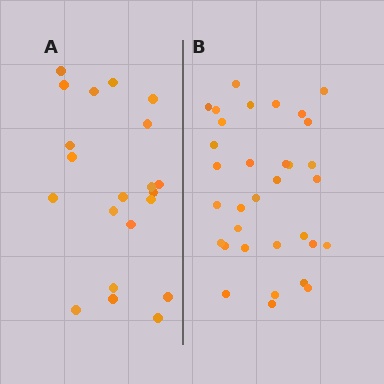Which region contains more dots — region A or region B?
Region B (the right region) has more dots.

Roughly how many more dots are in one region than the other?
Region B has roughly 12 or so more dots than region A.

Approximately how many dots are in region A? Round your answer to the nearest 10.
About 20 dots. (The exact count is 21, which rounds to 20.)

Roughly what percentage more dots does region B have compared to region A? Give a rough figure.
About 55% more.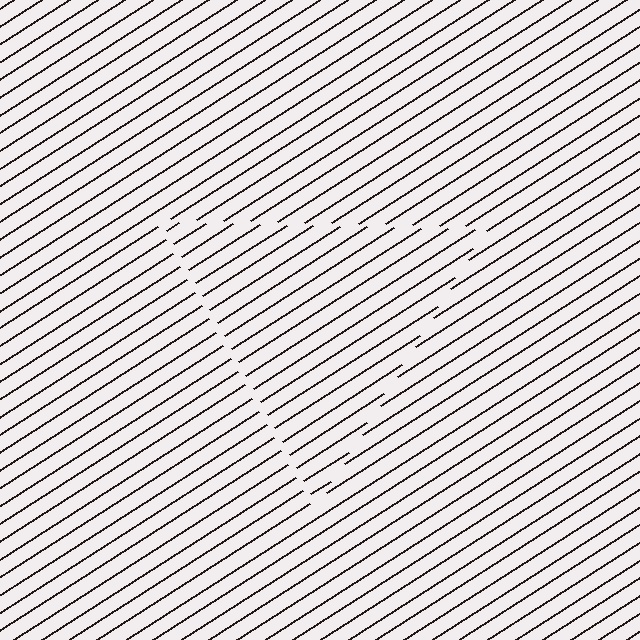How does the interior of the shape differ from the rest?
The interior of the shape contains the same grating, shifted by half a period — the contour is defined by the phase discontinuity where line-ends from the inner and outer gratings abut.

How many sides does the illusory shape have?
3 sides — the line-ends trace a triangle.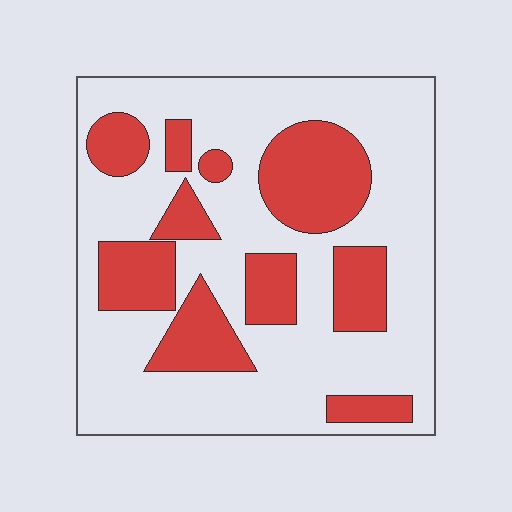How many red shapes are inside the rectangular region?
10.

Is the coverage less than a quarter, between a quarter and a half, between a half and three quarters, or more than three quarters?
Between a quarter and a half.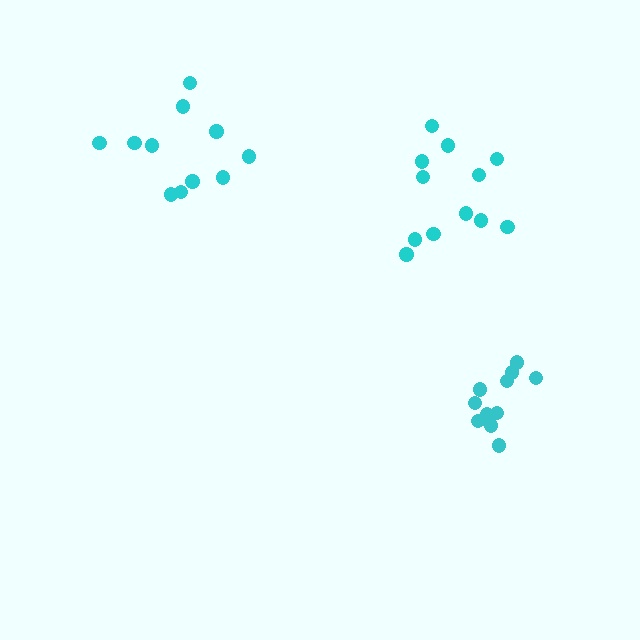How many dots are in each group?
Group 1: 12 dots, Group 2: 11 dots, Group 3: 12 dots (35 total).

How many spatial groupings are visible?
There are 3 spatial groupings.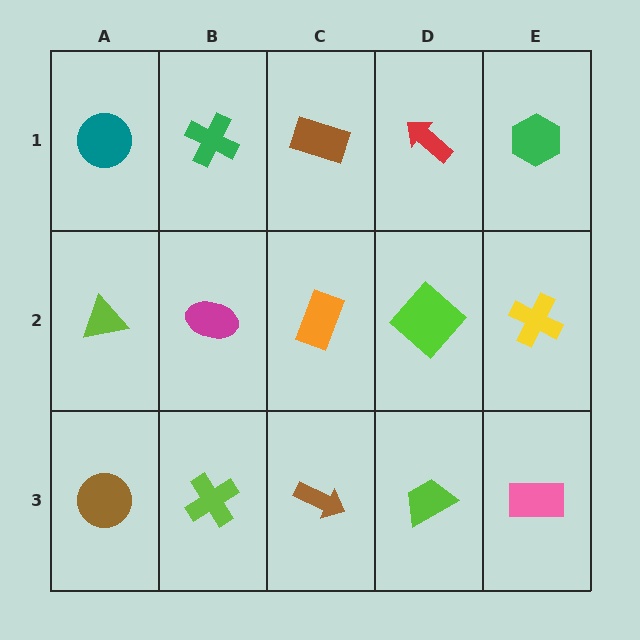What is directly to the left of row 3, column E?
A lime trapezoid.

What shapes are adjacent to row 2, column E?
A green hexagon (row 1, column E), a pink rectangle (row 3, column E), a lime diamond (row 2, column D).